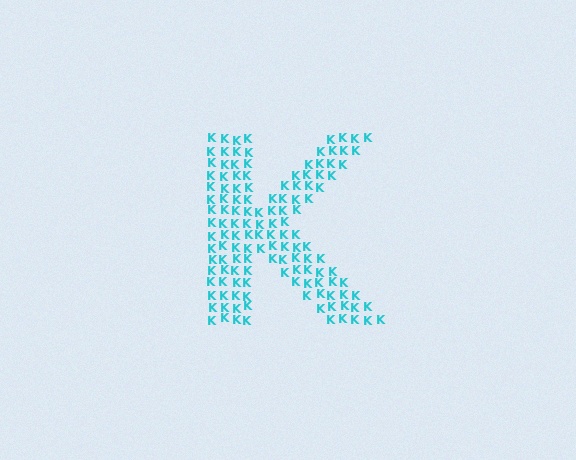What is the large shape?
The large shape is the letter K.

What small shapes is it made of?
It is made of small letter K's.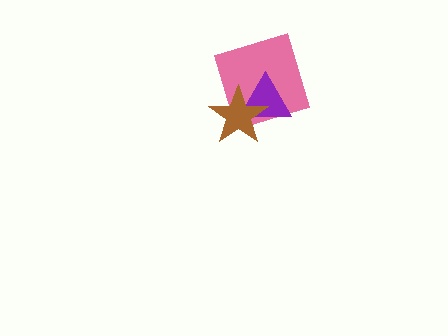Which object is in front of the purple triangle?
The brown star is in front of the purple triangle.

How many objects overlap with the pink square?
2 objects overlap with the pink square.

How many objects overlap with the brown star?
2 objects overlap with the brown star.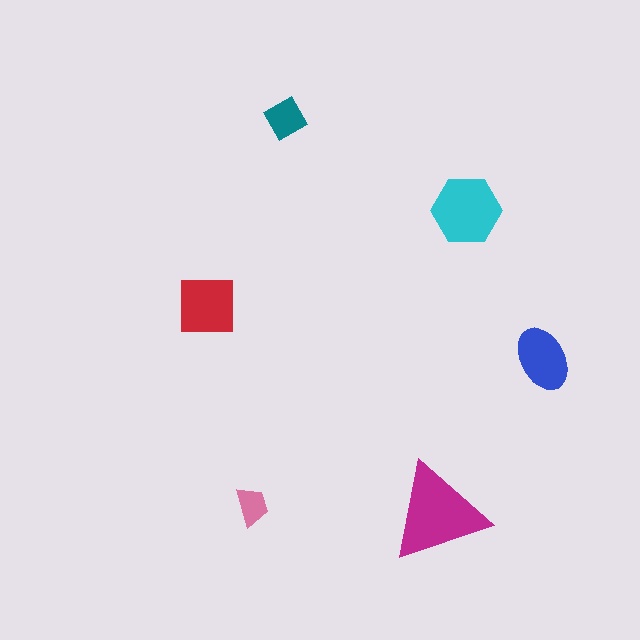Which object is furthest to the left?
The red square is leftmost.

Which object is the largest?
The magenta triangle.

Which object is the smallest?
The pink trapezoid.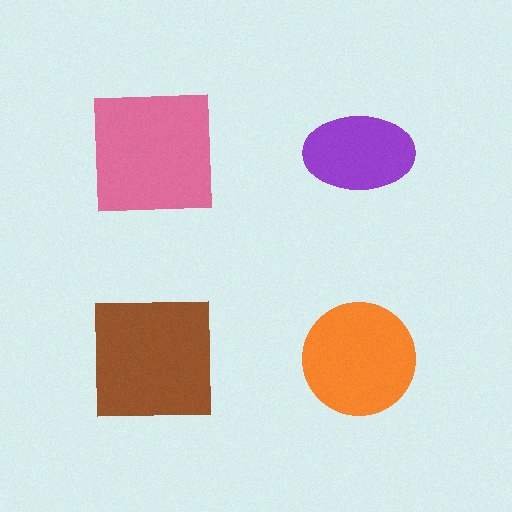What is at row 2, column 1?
A brown square.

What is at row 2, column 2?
An orange circle.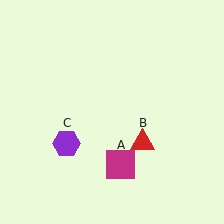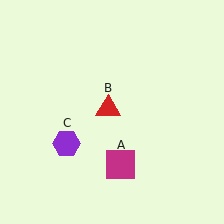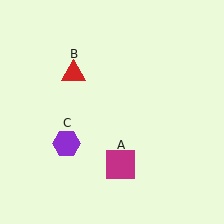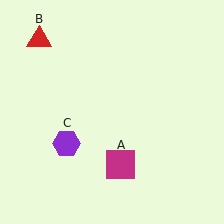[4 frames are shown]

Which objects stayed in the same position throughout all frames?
Magenta square (object A) and purple hexagon (object C) remained stationary.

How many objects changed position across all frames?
1 object changed position: red triangle (object B).